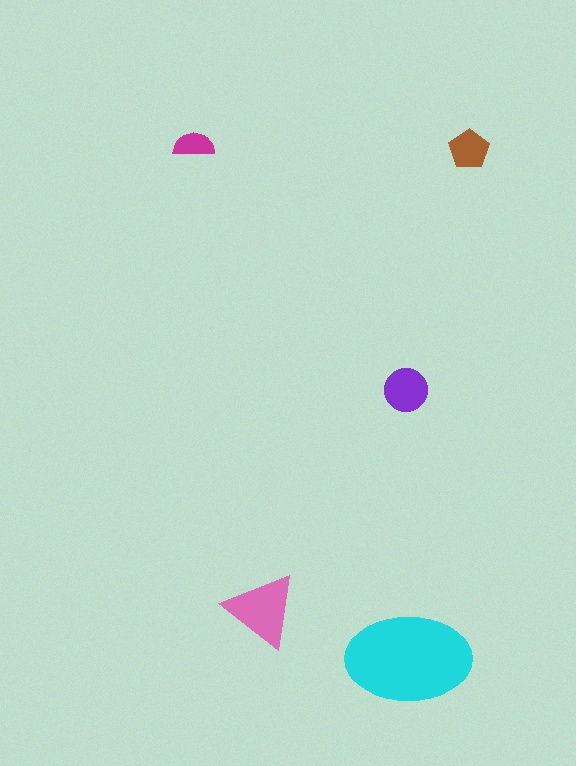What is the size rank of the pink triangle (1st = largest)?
2nd.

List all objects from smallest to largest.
The magenta semicircle, the brown pentagon, the purple circle, the pink triangle, the cyan ellipse.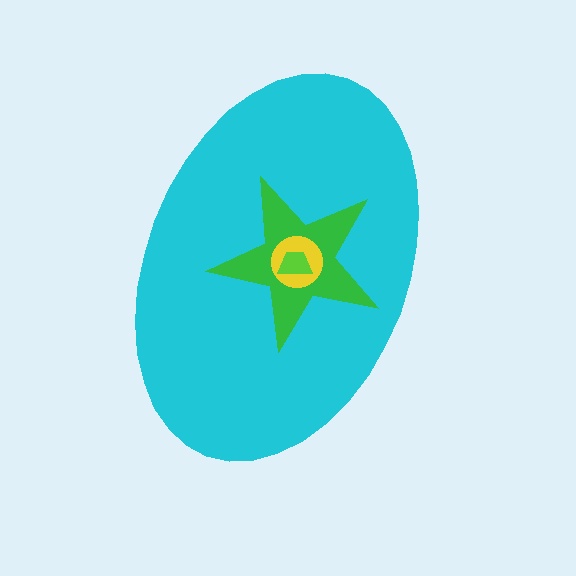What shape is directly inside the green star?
The yellow circle.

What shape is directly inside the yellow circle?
The lime trapezoid.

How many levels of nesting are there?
4.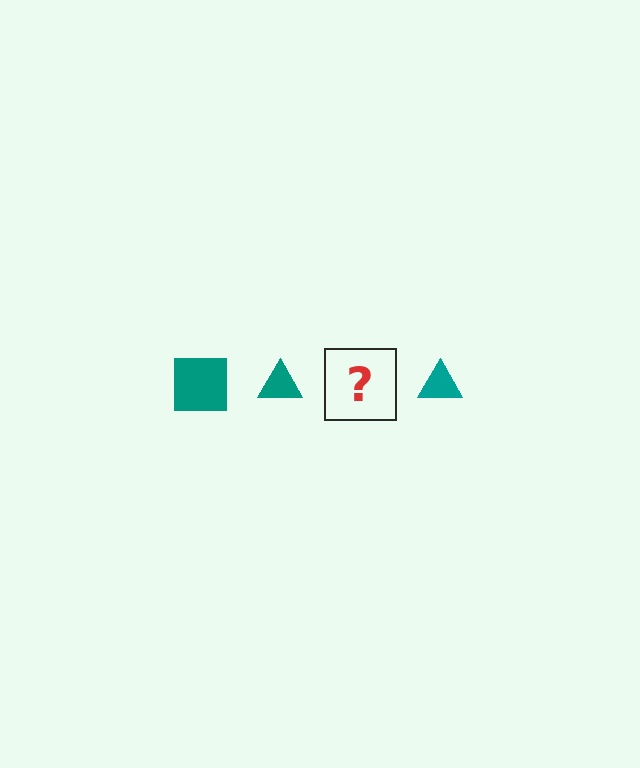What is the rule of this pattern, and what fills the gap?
The rule is that the pattern cycles through square, triangle shapes in teal. The gap should be filled with a teal square.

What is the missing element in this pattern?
The missing element is a teal square.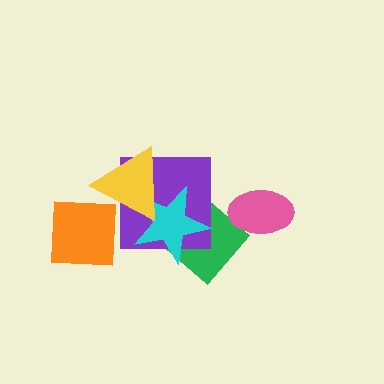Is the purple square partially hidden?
Yes, it is partially covered by another shape.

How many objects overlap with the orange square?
1 object overlaps with the orange square.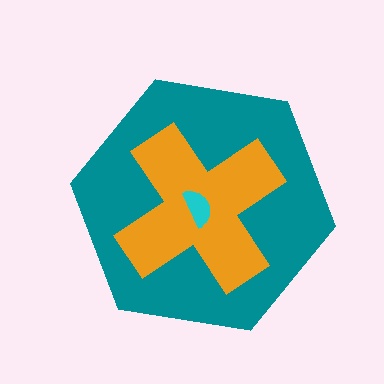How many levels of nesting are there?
3.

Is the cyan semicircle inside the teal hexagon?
Yes.